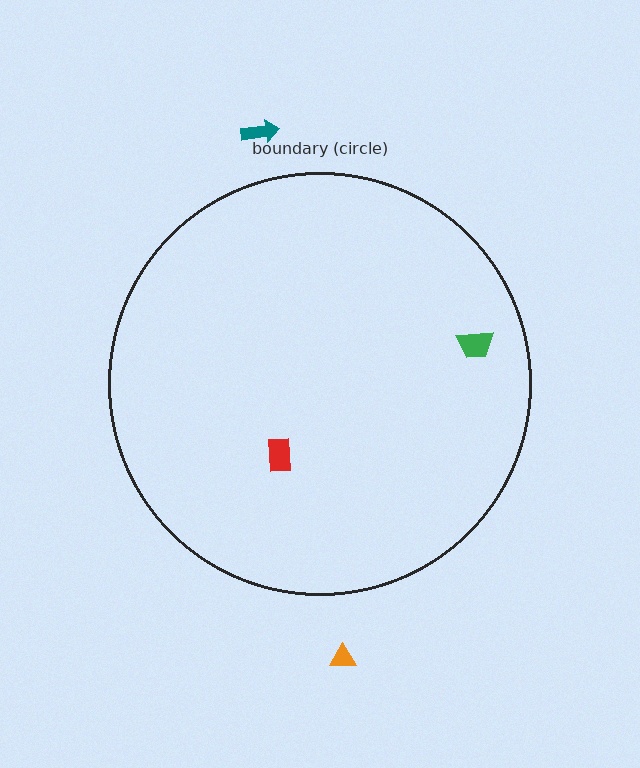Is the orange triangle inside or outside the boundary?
Outside.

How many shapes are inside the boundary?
2 inside, 2 outside.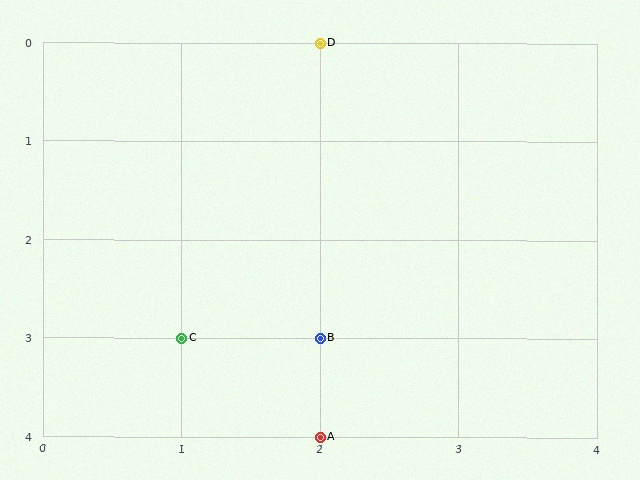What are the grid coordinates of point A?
Point A is at grid coordinates (2, 4).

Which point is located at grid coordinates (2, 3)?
Point B is at (2, 3).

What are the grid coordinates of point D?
Point D is at grid coordinates (2, 0).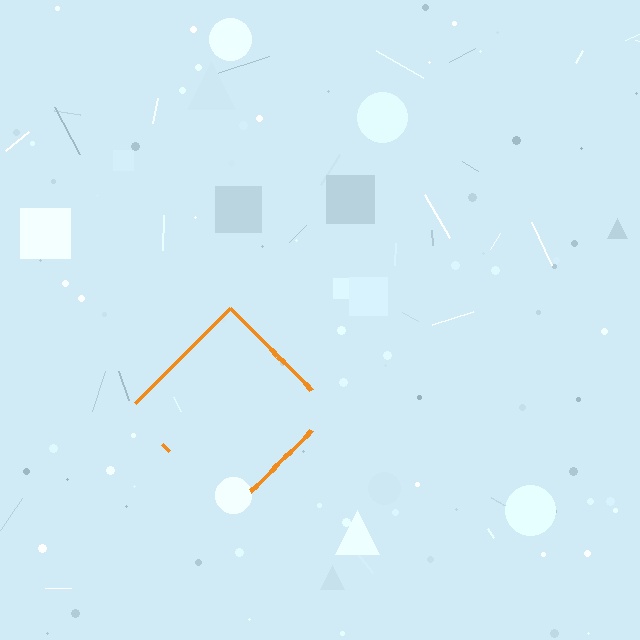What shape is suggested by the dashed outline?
The dashed outline suggests a diamond.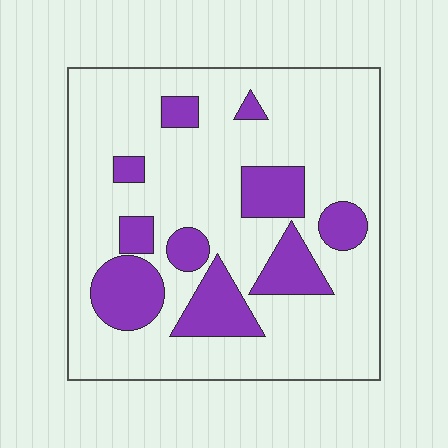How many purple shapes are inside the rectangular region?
10.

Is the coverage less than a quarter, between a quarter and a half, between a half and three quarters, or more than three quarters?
Less than a quarter.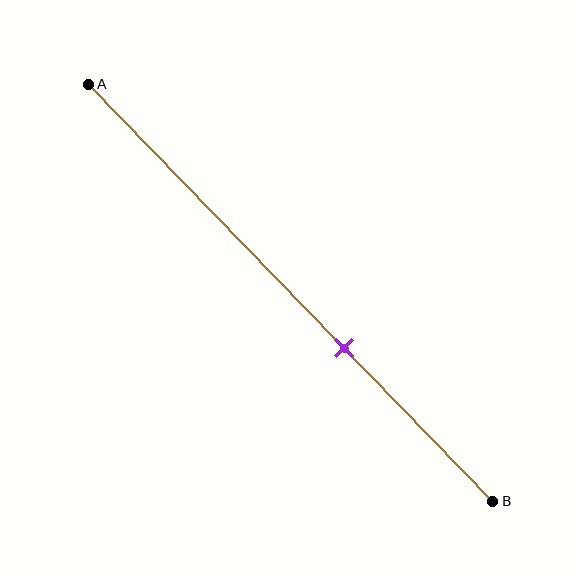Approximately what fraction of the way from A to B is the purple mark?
The purple mark is approximately 65% of the way from A to B.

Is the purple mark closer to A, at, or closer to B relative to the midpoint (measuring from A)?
The purple mark is closer to point B than the midpoint of segment AB.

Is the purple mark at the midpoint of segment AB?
No, the mark is at about 65% from A, not at the 50% midpoint.